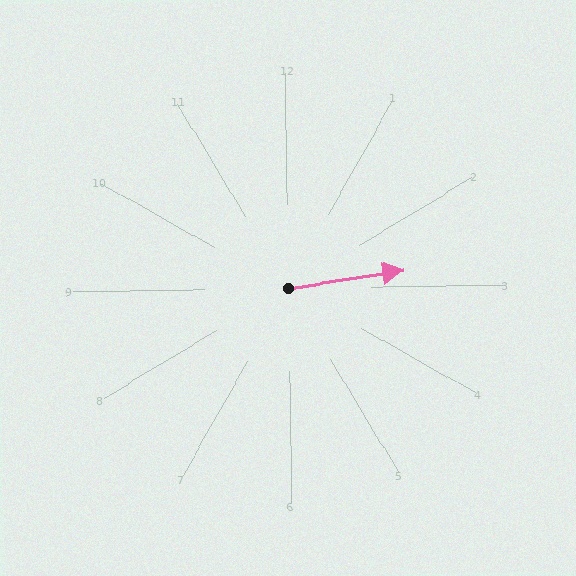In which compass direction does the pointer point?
East.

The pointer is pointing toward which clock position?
Roughly 3 o'clock.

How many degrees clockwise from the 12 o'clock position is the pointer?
Approximately 82 degrees.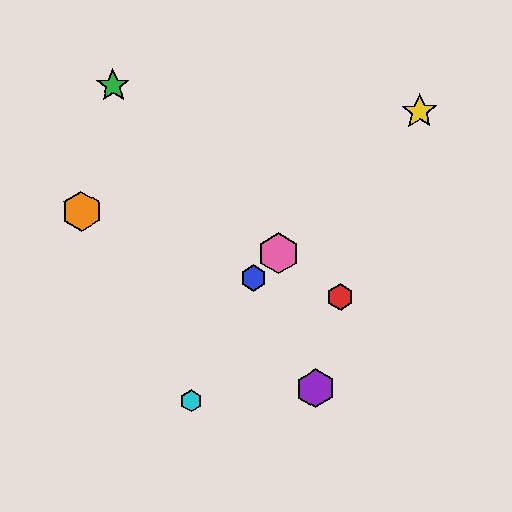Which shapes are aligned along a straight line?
The blue hexagon, the yellow star, the pink hexagon are aligned along a straight line.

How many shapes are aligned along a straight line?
3 shapes (the blue hexagon, the yellow star, the pink hexagon) are aligned along a straight line.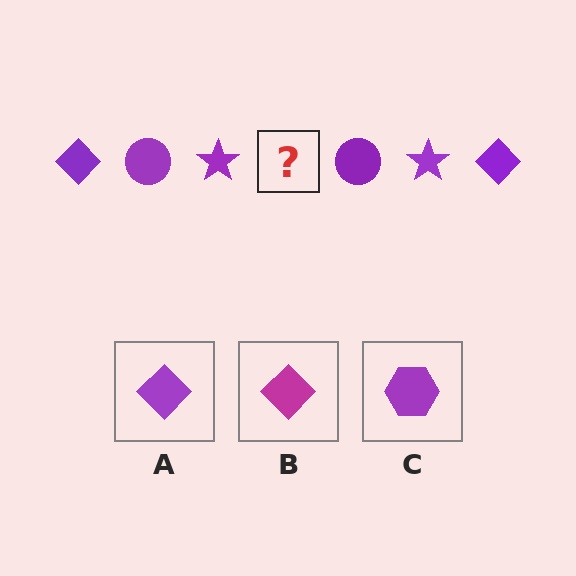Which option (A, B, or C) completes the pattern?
A.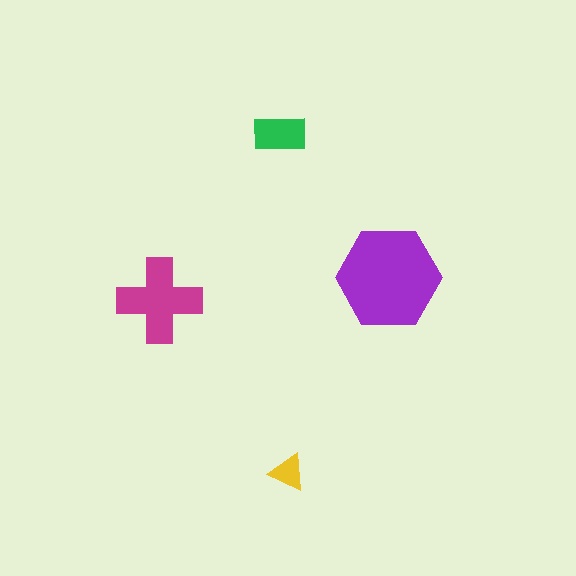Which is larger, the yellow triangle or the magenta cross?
The magenta cross.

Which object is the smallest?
The yellow triangle.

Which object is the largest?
The purple hexagon.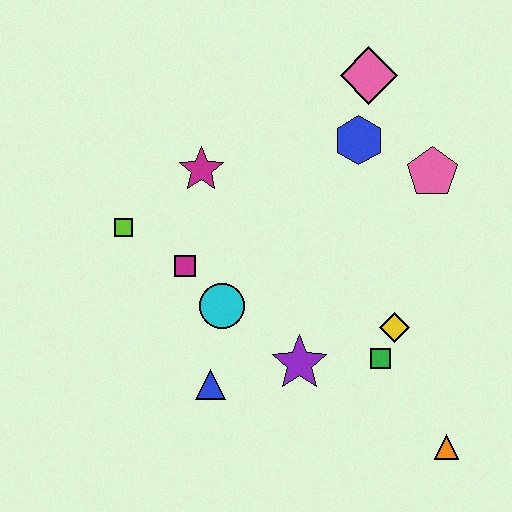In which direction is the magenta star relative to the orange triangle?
The magenta star is above the orange triangle.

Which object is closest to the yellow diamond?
The green square is closest to the yellow diamond.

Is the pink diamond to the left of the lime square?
No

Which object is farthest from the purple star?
The pink diamond is farthest from the purple star.